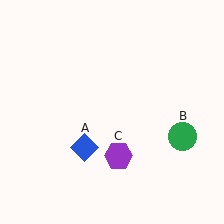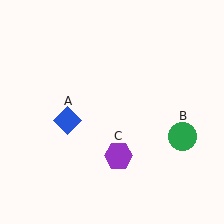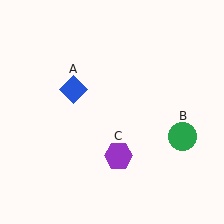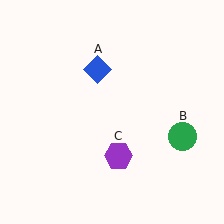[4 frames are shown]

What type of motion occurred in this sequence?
The blue diamond (object A) rotated clockwise around the center of the scene.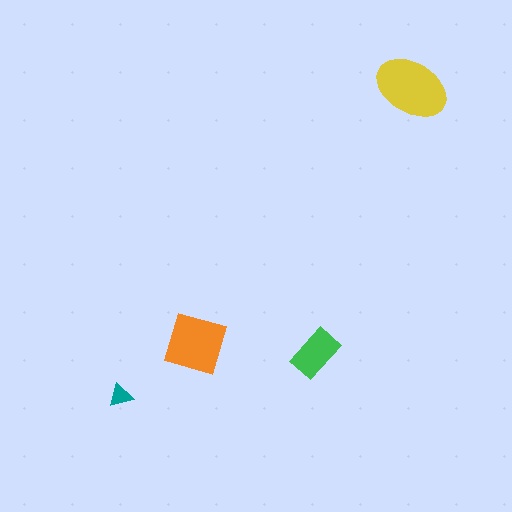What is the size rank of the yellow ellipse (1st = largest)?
1st.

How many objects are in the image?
There are 4 objects in the image.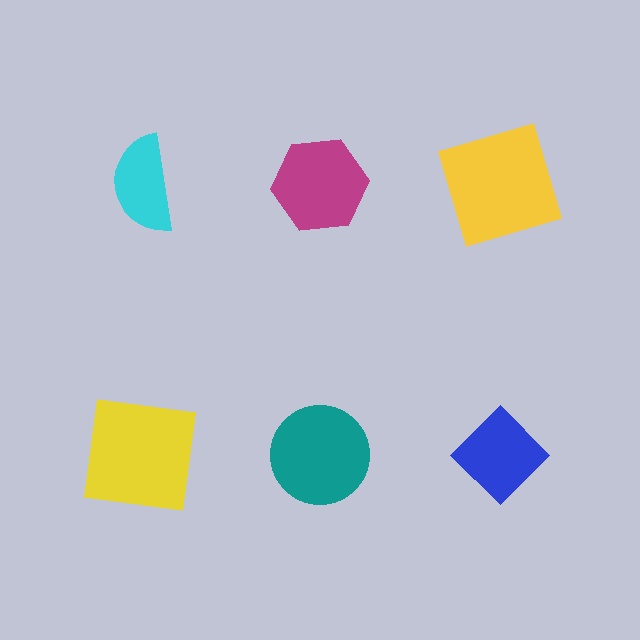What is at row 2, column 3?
A blue diamond.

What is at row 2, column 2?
A teal circle.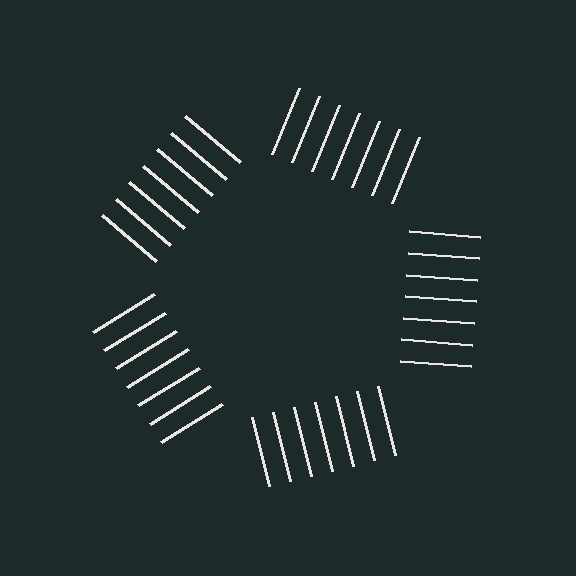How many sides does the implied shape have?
5 sides — the line-ends trace a pentagon.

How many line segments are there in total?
35 — 7 along each of the 5 edges.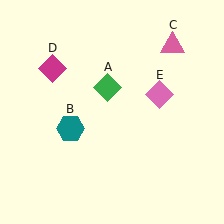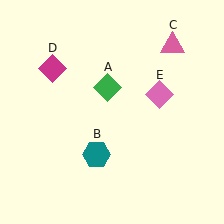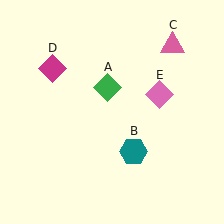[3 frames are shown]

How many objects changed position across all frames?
1 object changed position: teal hexagon (object B).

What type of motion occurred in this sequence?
The teal hexagon (object B) rotated counterclockwise around the center of the scene.